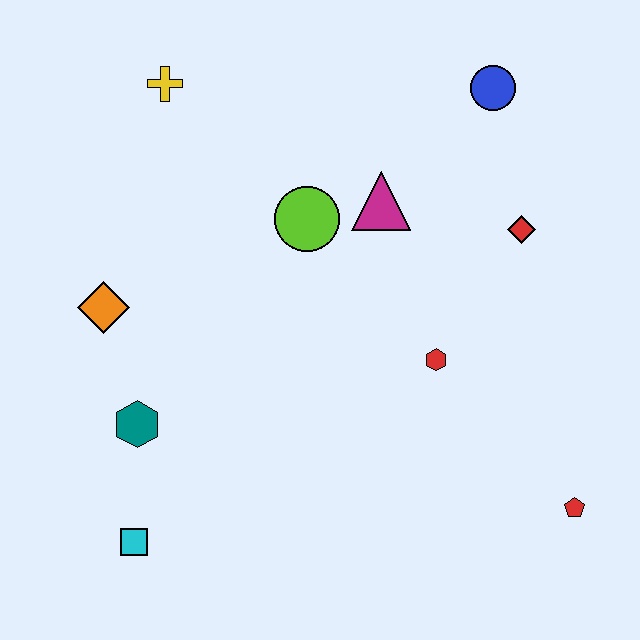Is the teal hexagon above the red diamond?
No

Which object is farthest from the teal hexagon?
The blue circle is farthest from the teal hexagon.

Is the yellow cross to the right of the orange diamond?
Yes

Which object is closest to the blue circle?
The red diamond is closest to the blue circle.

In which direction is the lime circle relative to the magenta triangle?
The lime circle is to the left of the magenta triangle.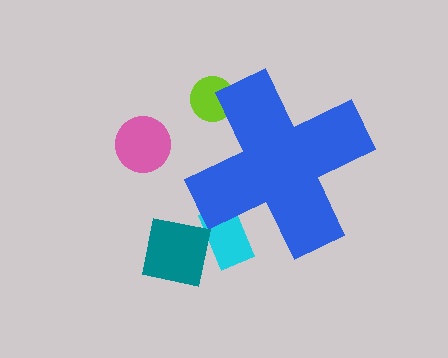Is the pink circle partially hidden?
No, the pink circle is fully visible.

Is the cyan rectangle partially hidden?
Yes, the cyan rectangle is partially hidden behind the blue cross.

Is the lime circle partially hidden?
Yes, the lime circle is partially hidden behind the blue cross.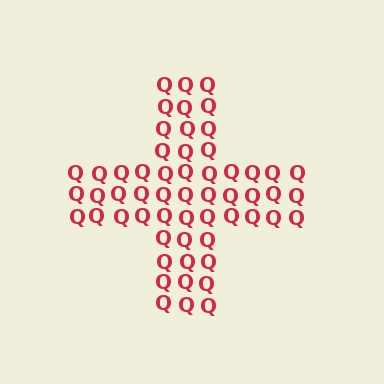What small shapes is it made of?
It is made of small letter Q's.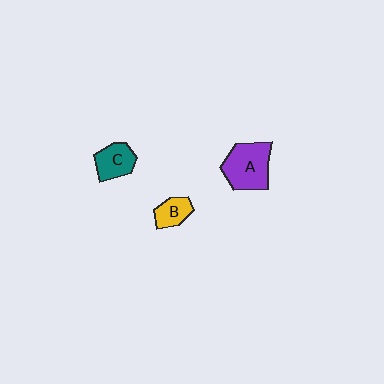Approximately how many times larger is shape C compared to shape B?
Approximately 1.3 times.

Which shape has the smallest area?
Shape B (yellow).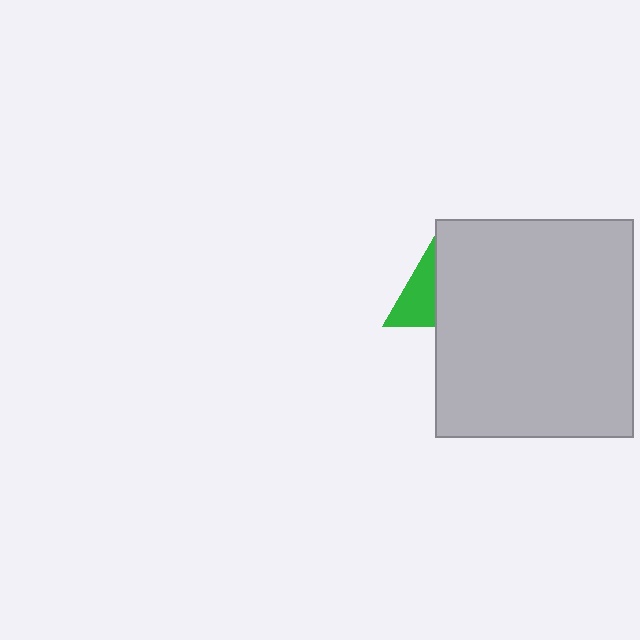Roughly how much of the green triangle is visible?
A small part of it is visible (roughly 41%).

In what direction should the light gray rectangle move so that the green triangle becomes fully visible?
The light gray rectangle should move right. That is the shortest direction to clear the overlap and leave the green triangle fully visible.